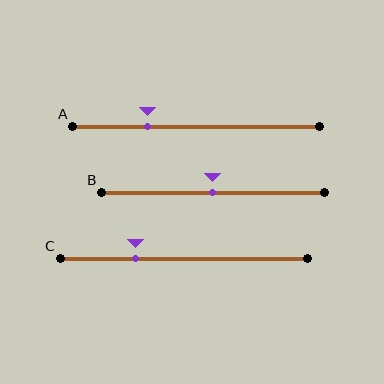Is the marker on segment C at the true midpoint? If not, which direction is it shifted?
No, the marker on segment C is shifted to the left by about 19% of the segment length.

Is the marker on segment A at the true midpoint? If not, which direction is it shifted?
No, the marker on segment A is shifted to the left by about 20% of the segment length.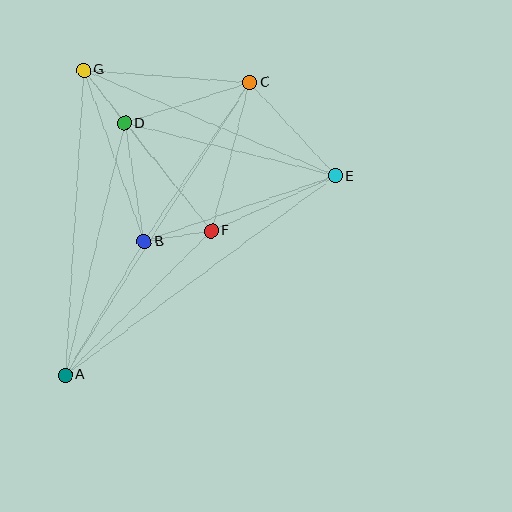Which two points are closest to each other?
Points D and G are closest to each other.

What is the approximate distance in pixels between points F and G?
The distance between F and G is approximately 206 pixels.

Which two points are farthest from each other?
Points A and C are farthest from each other.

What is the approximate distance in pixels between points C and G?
The distance between C and G is approximately 167 pixels.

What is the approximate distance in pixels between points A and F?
The distance between A and F is approximately 205 pixels.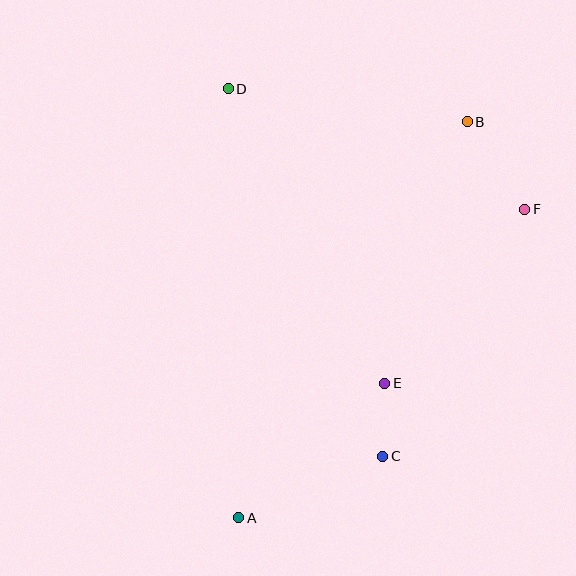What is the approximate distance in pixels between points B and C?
The distance between B and C is approximately 345 pixels.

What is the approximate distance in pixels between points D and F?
The distance between D and F is approximately 320 pixels.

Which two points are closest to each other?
Points C and E are closest to each other.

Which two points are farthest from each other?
Points A and B are farthest from each other.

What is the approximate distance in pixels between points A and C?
The distance between A and C is approximately 156 pixels.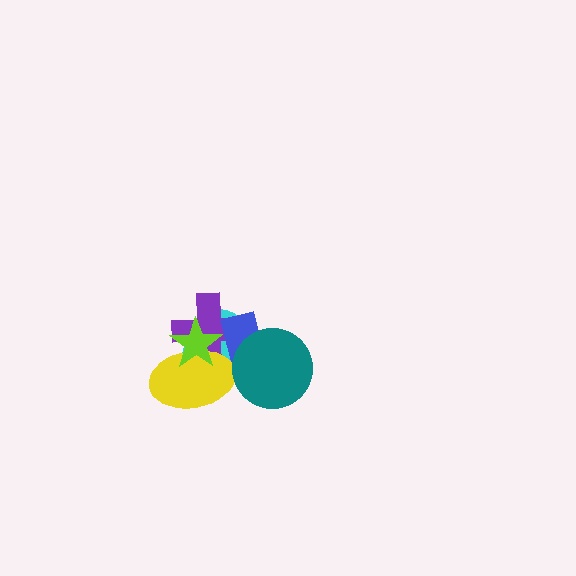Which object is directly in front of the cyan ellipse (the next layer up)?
The purple cross is directly in front of the cyan ellipse.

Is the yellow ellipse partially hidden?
Yes, it is partially covered by another shape.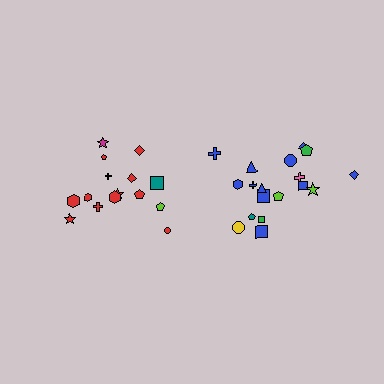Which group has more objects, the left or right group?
The right group.